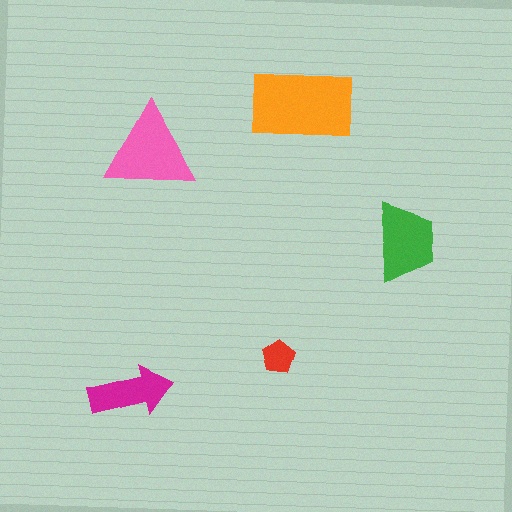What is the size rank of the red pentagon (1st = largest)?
5th.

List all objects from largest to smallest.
The orange rectangle, the pink triangle, the green trapezoid, the magenta arrow, the red pentagon.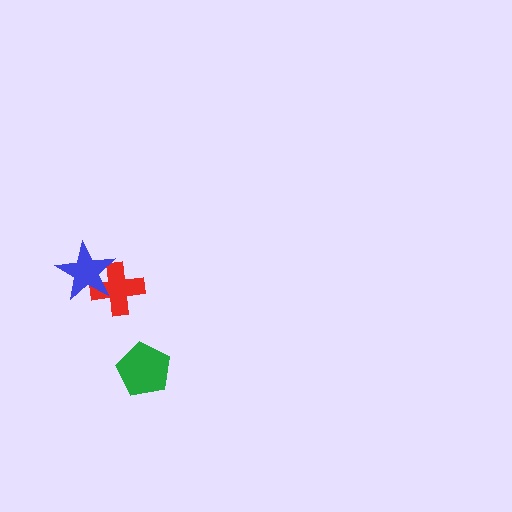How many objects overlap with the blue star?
1 object overlaps with the blue star.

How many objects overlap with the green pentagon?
0 objects overlap with the green pentagon.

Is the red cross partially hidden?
Yes, it is partially covered by another shape.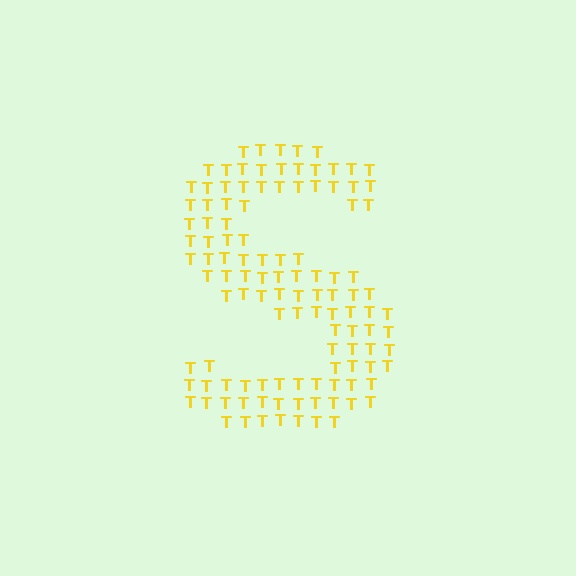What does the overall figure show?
The overall figure shows the letter S.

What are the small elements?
The small elements are letter T's.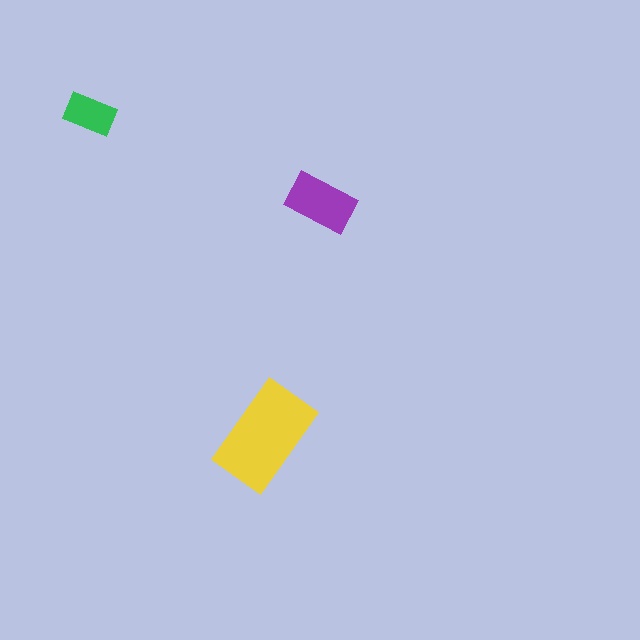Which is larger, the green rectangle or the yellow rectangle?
The yellow one.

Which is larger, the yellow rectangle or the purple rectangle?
The yellow one.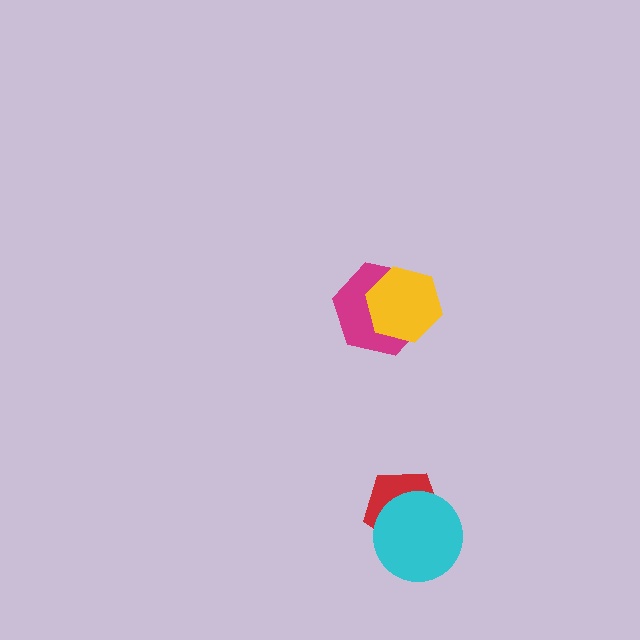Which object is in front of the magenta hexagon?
The yellow hexagon is in front of the magenta hexagon.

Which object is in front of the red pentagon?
The cyan circle is in front of the red pentagon.